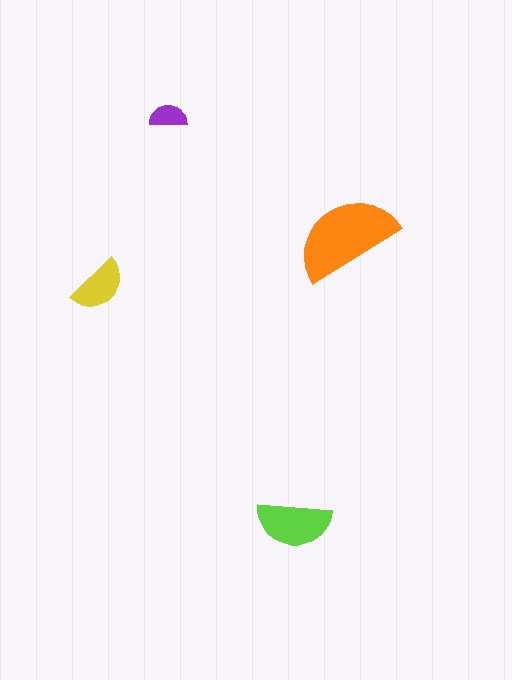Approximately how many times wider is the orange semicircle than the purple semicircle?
About 3 times wider.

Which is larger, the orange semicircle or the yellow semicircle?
The orange one.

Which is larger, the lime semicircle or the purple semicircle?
The lime one.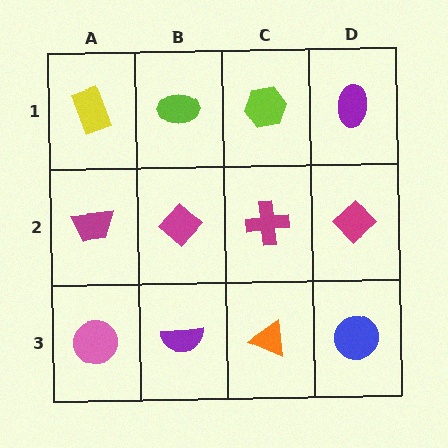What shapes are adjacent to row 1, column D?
A magenta diamond (row 2, column D), a lime hexagon (row 1, column C).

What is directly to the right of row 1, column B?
A lime hexagon.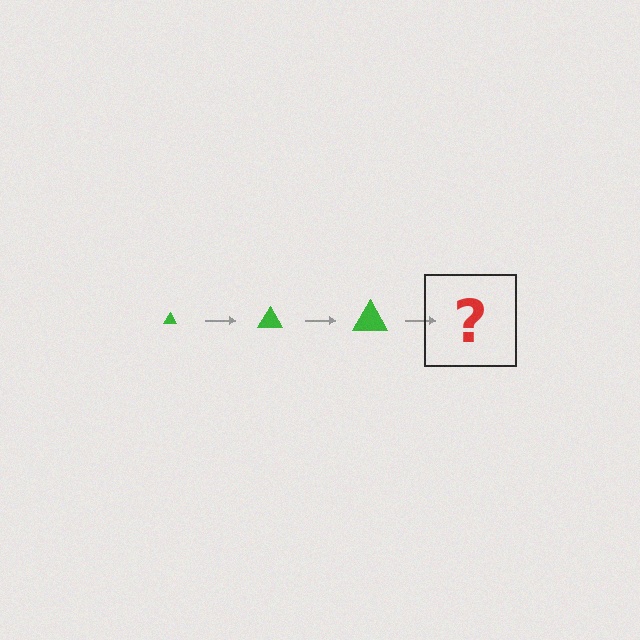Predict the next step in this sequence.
The next step is a green triangle, larger than the previous one.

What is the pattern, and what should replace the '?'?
The pattern is that the triangle gets progressively larger each step. The '?' should be a green triangle, larger than the previous one.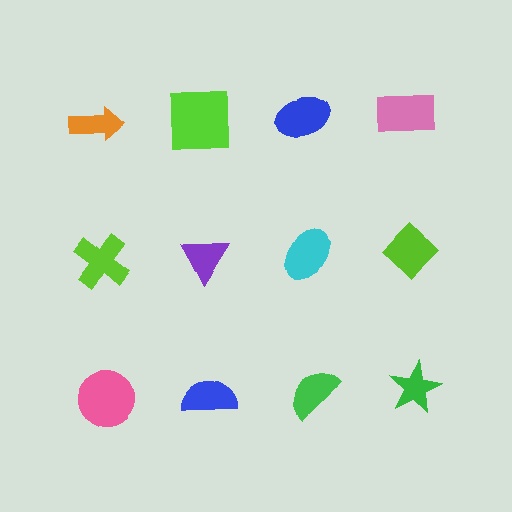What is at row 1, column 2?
A lime square.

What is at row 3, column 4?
A green star.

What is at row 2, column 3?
A cyan ellipse.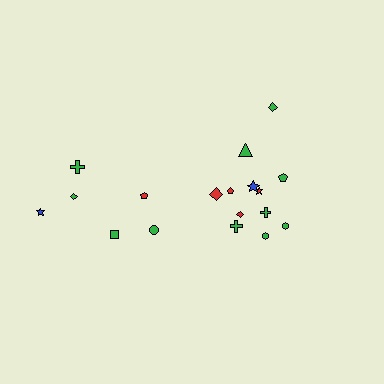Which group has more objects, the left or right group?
The right group.